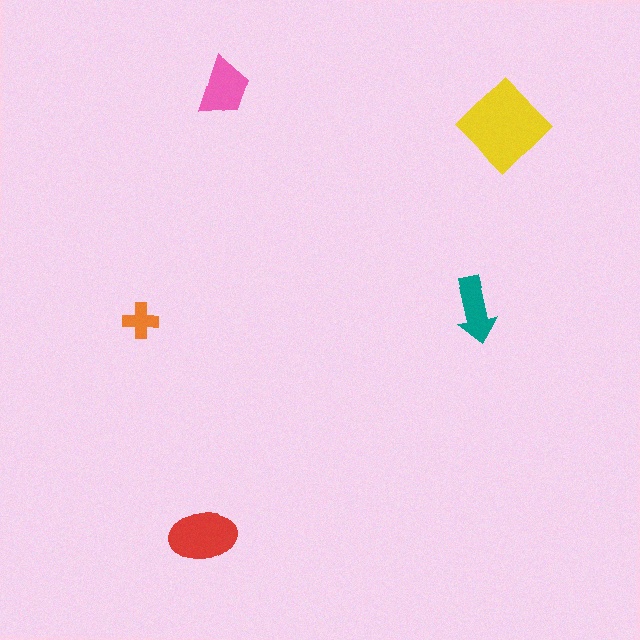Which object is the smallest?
The orange cross.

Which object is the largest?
The yellow diamond.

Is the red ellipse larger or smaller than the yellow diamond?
Smaller.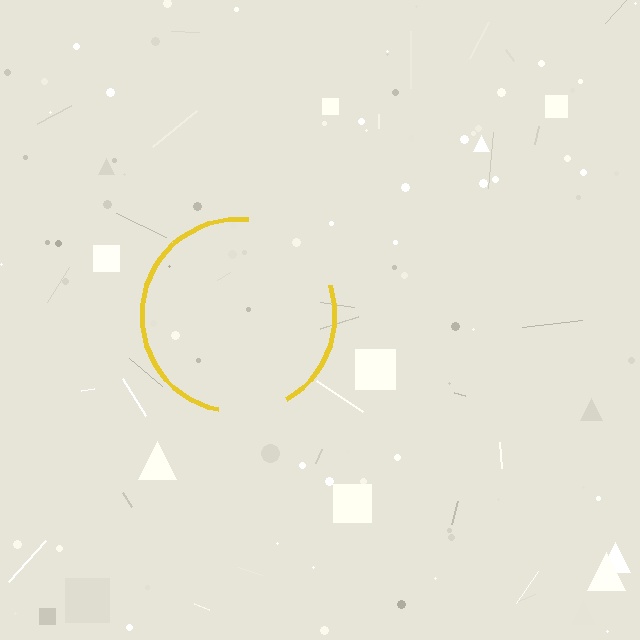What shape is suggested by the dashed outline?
The dashed outline suggests a circle.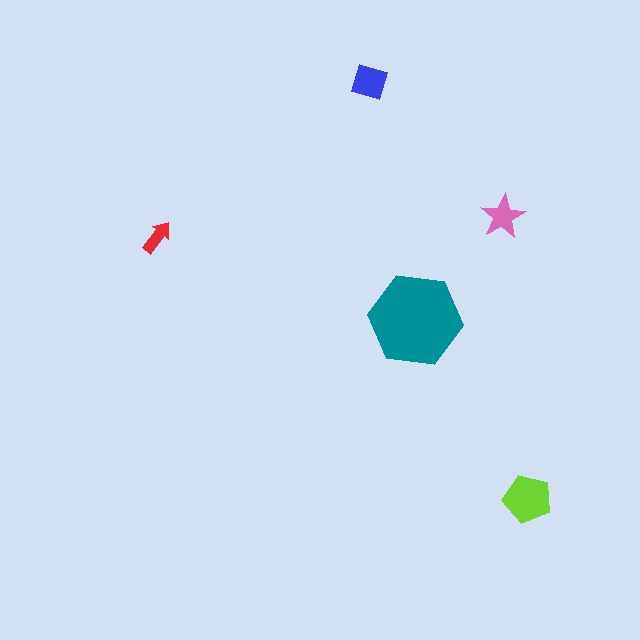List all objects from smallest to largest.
The red arrow, the pink star, the blue diamond, the lime pentagon, the teal hexagon.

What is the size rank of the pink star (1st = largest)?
4th.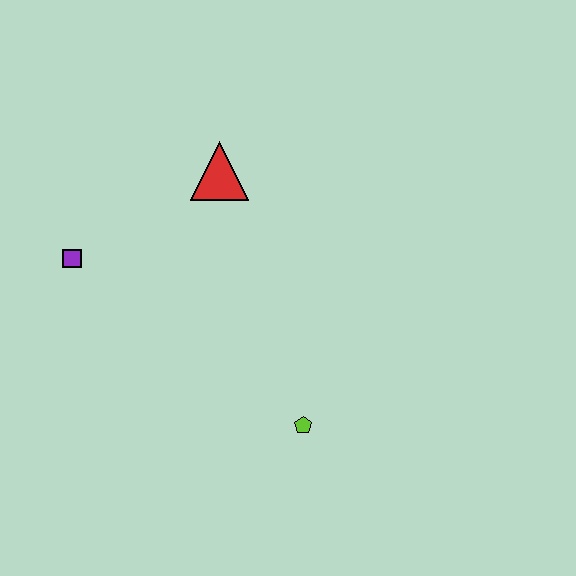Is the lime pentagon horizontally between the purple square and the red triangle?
No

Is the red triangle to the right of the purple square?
Yes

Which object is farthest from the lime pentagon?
The purple square is farthest from the lime pentagon.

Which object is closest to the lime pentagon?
The red triangle is closest to the lime pentagon.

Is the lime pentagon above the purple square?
No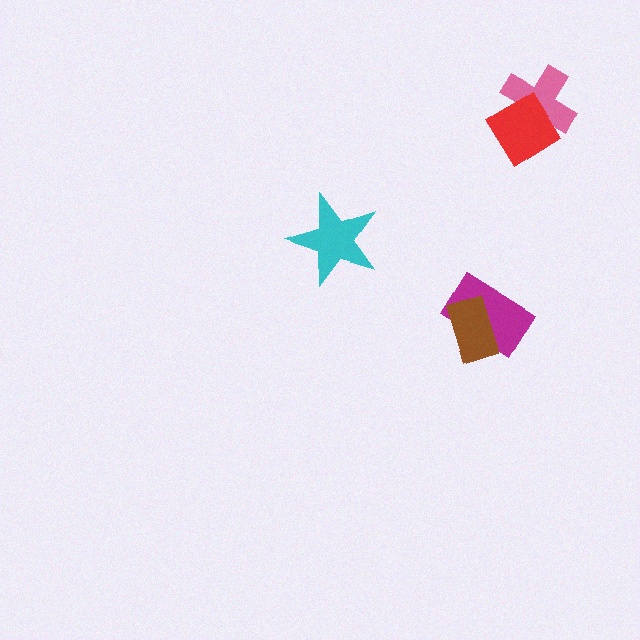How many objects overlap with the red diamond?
1 object overlaps with the red diamond.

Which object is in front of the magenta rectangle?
The brown rectangle is in front of the magenta rectangle.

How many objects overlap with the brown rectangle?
1 object overlaps with the brown rectangle.